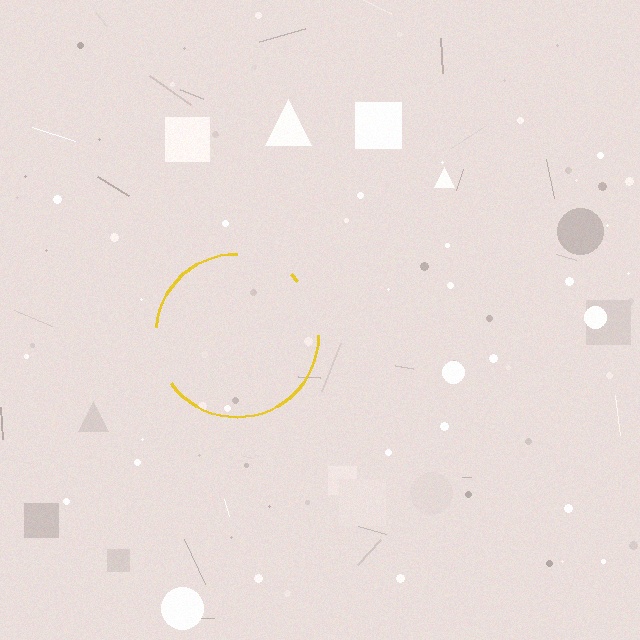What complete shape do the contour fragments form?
The contour fragments form a circle.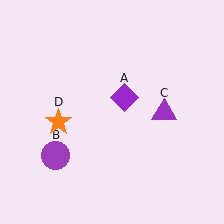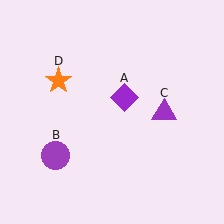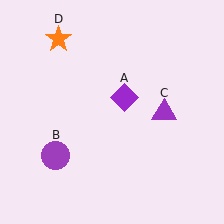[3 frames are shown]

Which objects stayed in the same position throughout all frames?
Purple diamond (object A) and purple circle (object B) and purple triangle (object C) remained stationary.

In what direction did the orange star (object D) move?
The orange star (object D) moved up.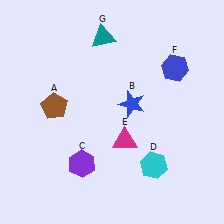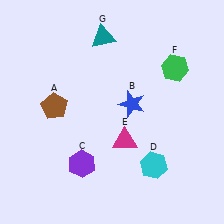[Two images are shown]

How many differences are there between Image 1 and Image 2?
There is 1 difference between the two images.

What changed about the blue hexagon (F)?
In Image 1, F is blue. In Image 2, it changed to green.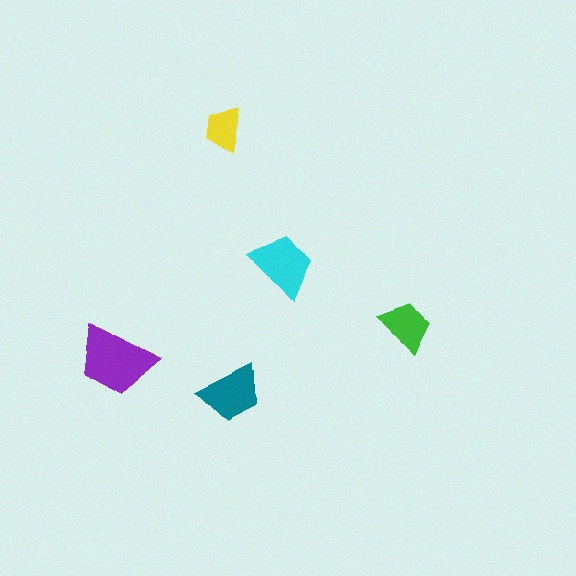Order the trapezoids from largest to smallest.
the purple one, the cyan one, the teal one, the green one, the yellow one.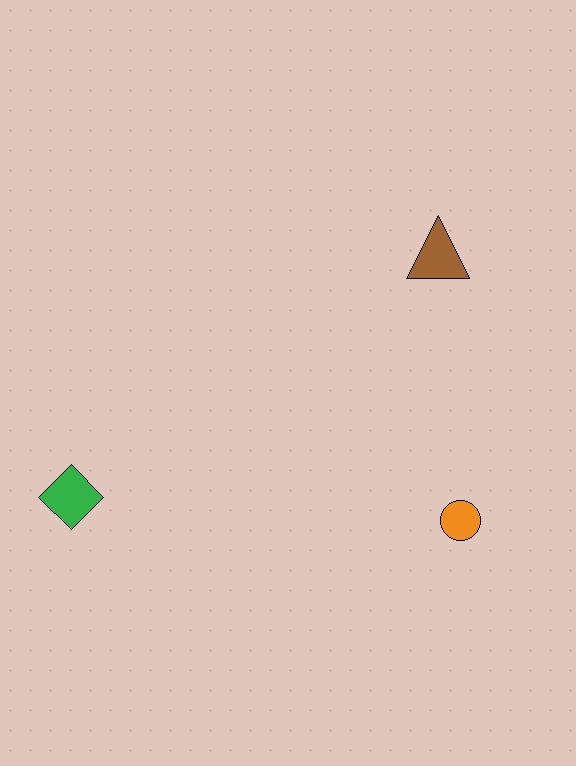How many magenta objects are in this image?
There are no magenta objects.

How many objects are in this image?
There are 3 objects.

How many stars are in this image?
There are no stars.